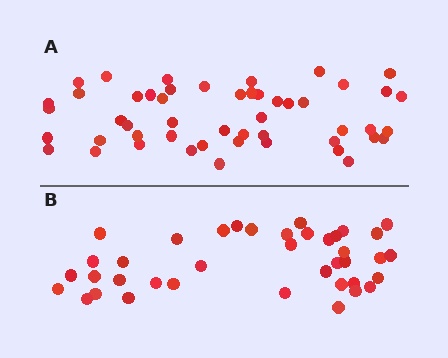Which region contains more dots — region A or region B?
Region A (the top region) has more dots.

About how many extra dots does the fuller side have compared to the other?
Region A has roughly 12 or so more dots than region B.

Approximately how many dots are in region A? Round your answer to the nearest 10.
About 50 dots.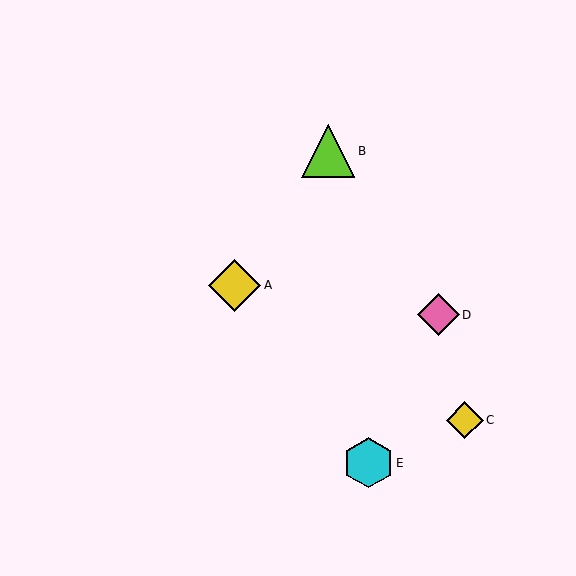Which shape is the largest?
The lime triangle (labeled B) is the largest.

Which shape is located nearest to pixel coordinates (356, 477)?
The cyan hexagon (labeled E) at (369, 463) is nearest to that location.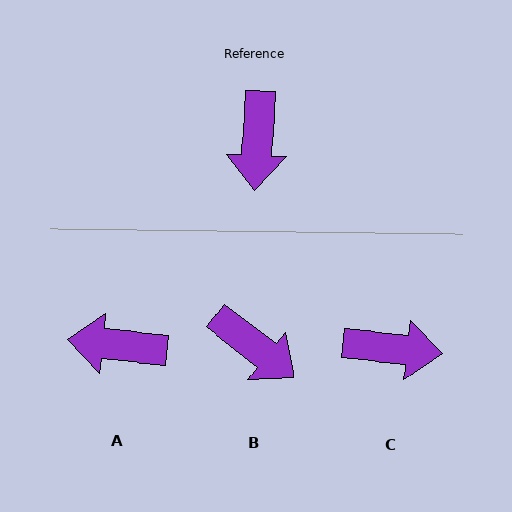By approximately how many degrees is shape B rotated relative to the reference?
Approximately 55 degrees counter-clockwise.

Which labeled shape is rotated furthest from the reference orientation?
A, about 93 degrees away.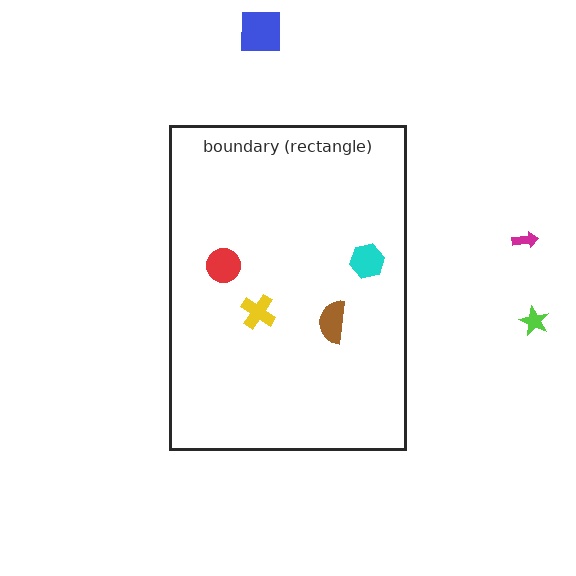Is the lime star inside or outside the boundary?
Outside.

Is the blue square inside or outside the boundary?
Outside.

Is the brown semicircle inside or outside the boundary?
Inside.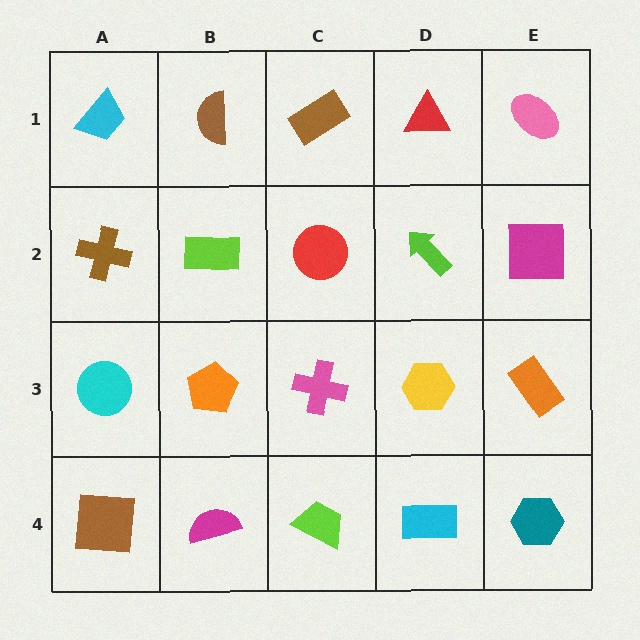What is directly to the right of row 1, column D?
A pink ellipse.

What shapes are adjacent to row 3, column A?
A brown cross (row 2, column A), a brown square (row 4, column A), an orange pentagon (row 3, column B).